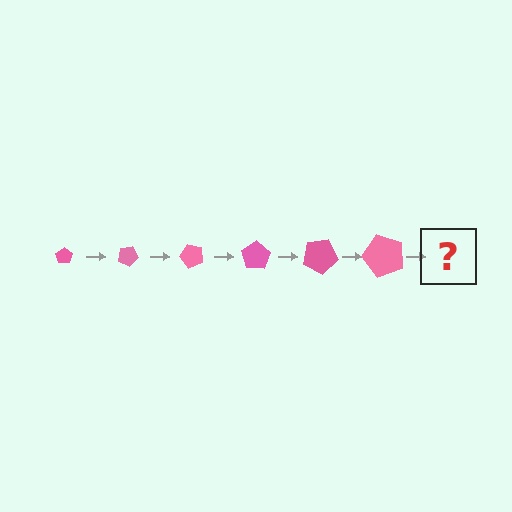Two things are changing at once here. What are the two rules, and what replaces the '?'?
The two rules are that the pentagon grows larger each step and it rotates 25 degrees each step. The '?' should be a pentagon, larger than the previous one and rotated 150 degrees from the start.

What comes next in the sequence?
The next element should be a pentagon, larger than the previous one and rotated 150 degrees from the start.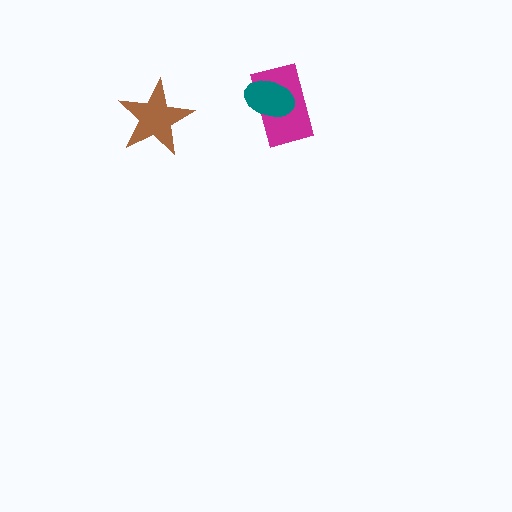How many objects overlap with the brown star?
0 objects overlap with the brown star.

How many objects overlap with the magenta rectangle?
1 object overlaps with the magenta rectangle.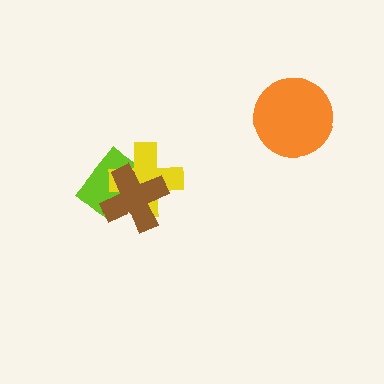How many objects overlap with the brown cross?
2 objects overlap with the brown cross.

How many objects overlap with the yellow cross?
2 objects overlap with the yellow cross.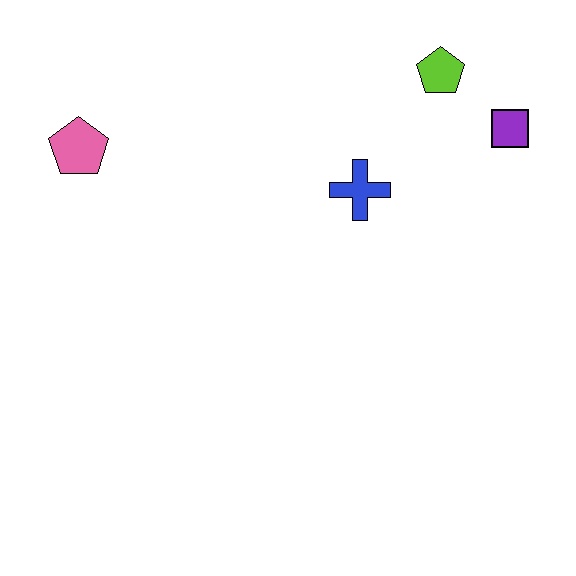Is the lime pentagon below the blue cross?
No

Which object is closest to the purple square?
The lime pentagon is closest to the purple square.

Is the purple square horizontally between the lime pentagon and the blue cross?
No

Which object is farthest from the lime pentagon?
The pink pentagon is farthest from the lime pentagon.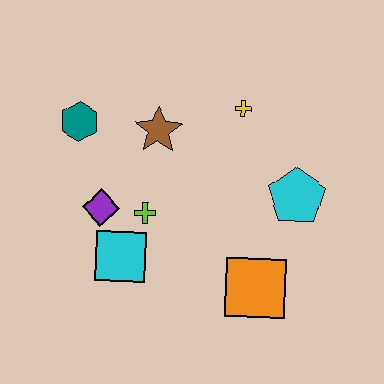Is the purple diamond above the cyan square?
Yes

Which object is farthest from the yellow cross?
The cyan square is farthest from the yellow cross.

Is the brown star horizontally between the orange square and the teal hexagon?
Yes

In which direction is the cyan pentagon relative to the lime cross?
The cyan pentagon is to the right of the lime cross.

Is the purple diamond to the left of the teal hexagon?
No